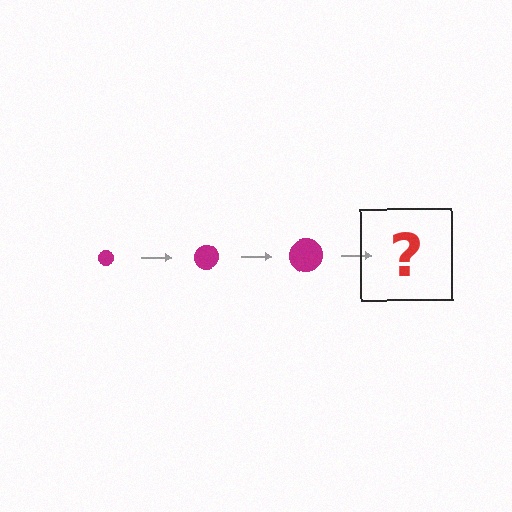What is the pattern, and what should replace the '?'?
The pattern is that the circle gets progressively larger each step. The '?' should be a magenta circle, larger than the previous one.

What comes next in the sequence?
The next element should be a magenta circle, larger than the previous one.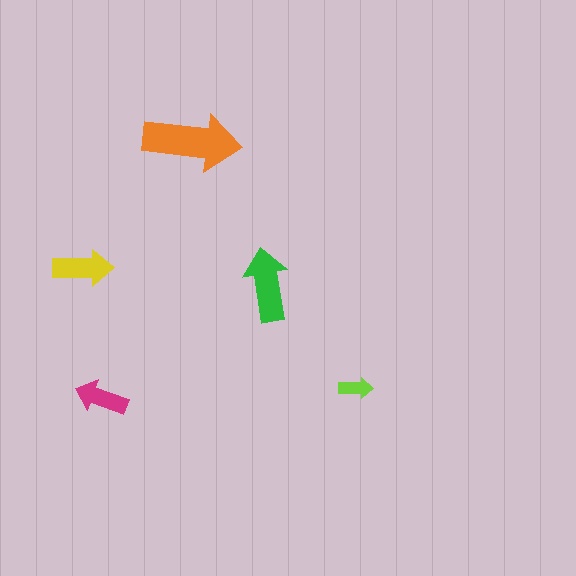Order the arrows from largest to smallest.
the orange one, the green one, the yellow one, the magenta one, the lime one.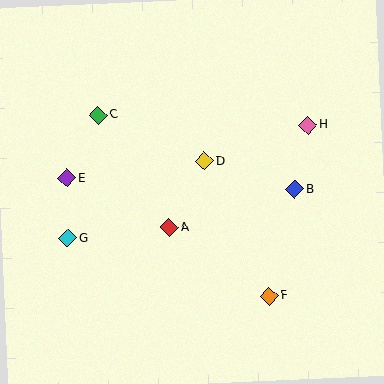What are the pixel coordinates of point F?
Point F is at (269, 296).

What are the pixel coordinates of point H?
Point H is at (308, 125).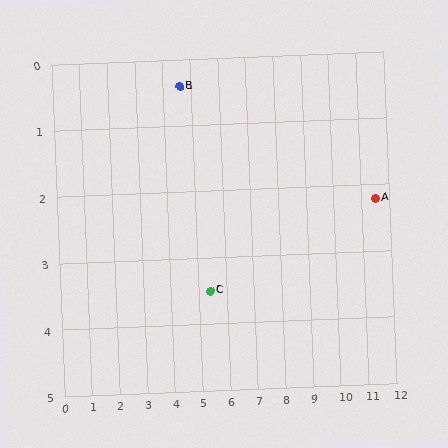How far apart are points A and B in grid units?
Points A and B are about 7.1 grid units apart.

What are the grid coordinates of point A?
Point A is at approximately (11.5, 2.2).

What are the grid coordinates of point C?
Point C is at approximately (5.4, 3.5).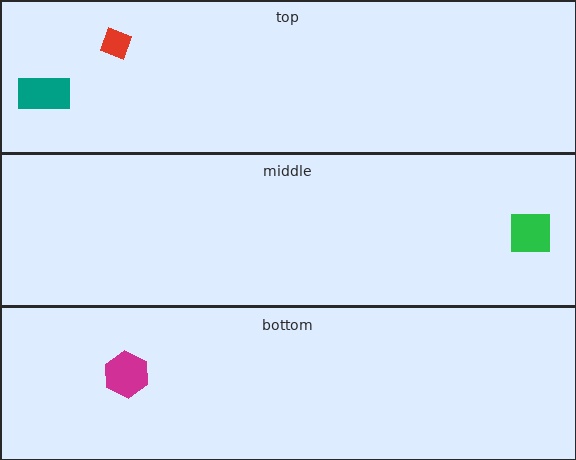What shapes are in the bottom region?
The magenta hexagon.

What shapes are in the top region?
The teal rectangle, the red diamond.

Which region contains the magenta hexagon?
The bottom region.